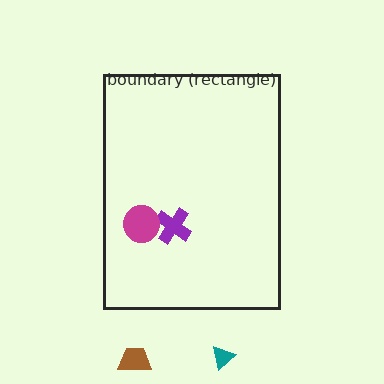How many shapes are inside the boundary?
2 inside, 2 outside.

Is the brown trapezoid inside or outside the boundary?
Outside.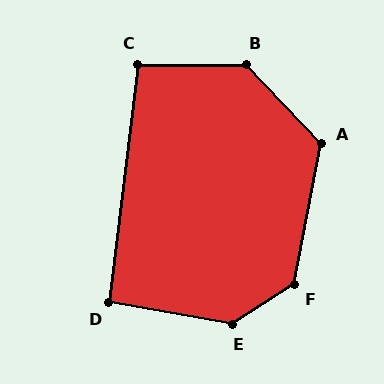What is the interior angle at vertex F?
Approximately 133 degrees (obtuse).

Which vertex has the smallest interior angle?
D, at approximately 93 degrees.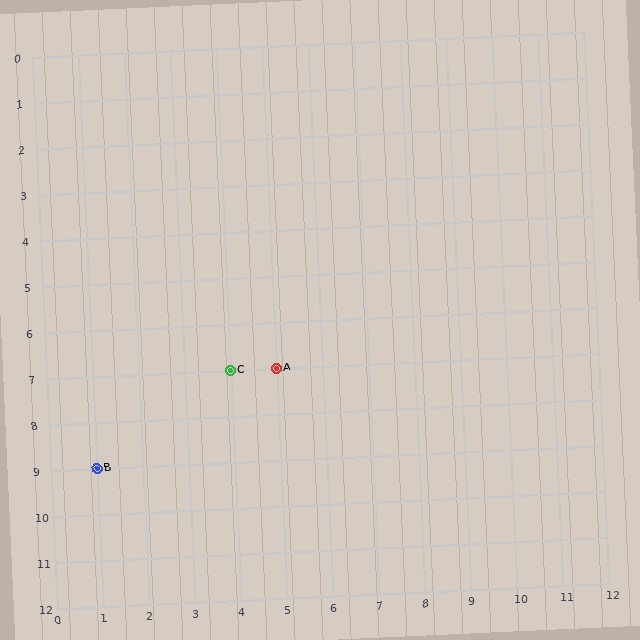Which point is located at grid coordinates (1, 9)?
Point B is at (1, 9).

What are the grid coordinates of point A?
Point A is at grid coordinates (5, 7).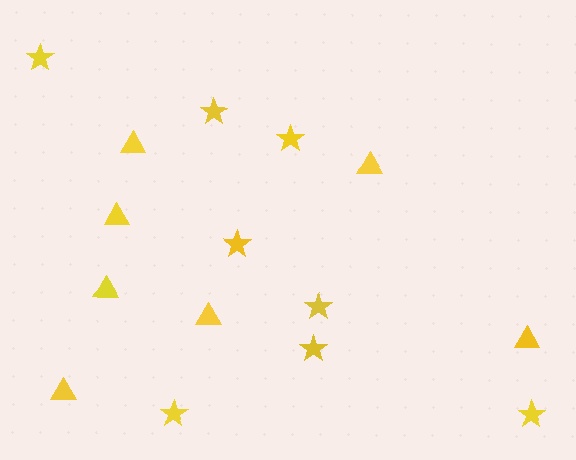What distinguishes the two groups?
There are 2 groups: one group of triangles (7) and one group of stars (8).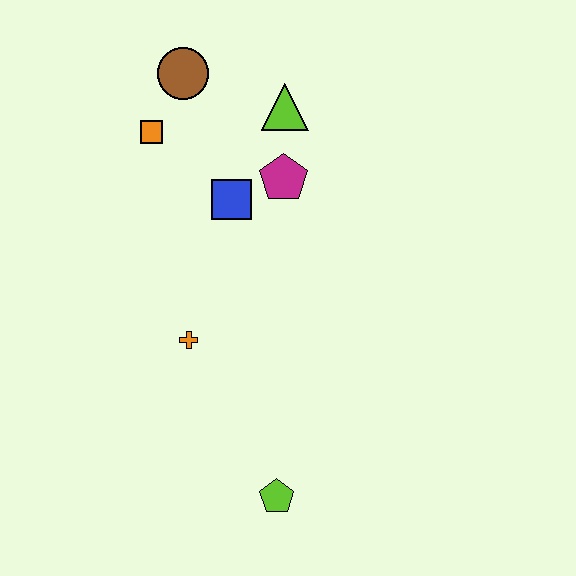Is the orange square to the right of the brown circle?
No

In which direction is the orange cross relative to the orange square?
The orange cross is below the orange square.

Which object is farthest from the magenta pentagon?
The lime pentagon is farthest from the magenta pentagon.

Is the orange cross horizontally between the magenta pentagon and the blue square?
No